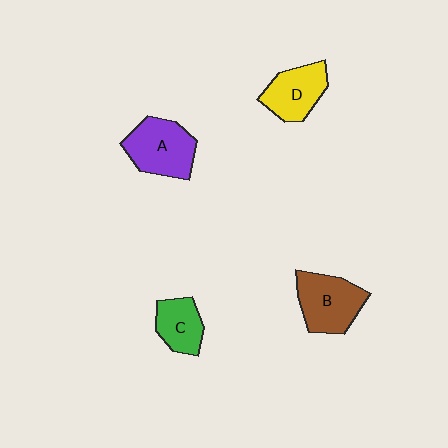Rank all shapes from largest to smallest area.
From largest to smallest: A (purple), B (brown), D (yellow), C (green).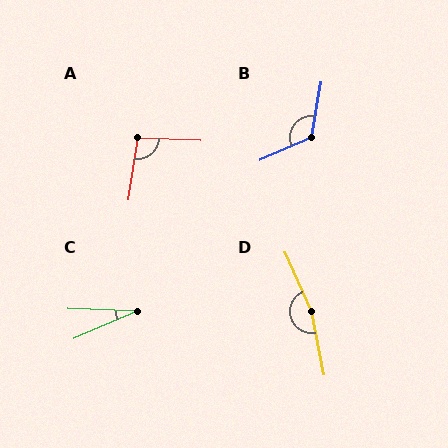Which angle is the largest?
D, at approximately 168 degrees.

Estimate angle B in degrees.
Approximately 123 degrees.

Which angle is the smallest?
C, at approximately 26 degrees.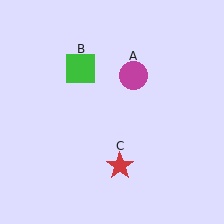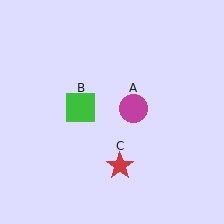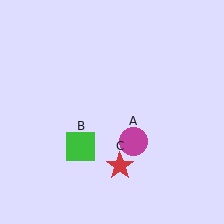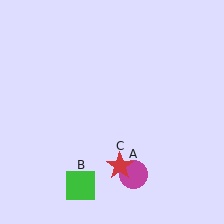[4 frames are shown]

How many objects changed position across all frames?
2 objects changed position: magenta circle (object A), green square (object B).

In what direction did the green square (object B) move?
The green square (object B) moved down.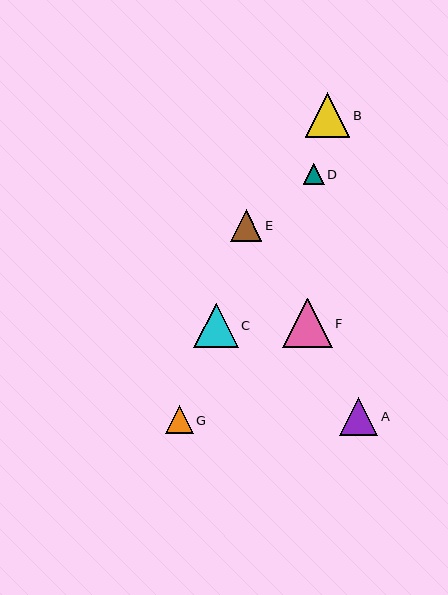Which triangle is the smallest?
Triangle D is the smallest with a size of approximately 21 pixels.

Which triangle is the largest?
Triangle F is the largest with a size of approximately 49 pixels.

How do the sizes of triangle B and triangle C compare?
Triangle B and triangle C are approximately the same size.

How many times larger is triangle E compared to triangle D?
Triangle E is approximately 1.5 times the size of triangle D.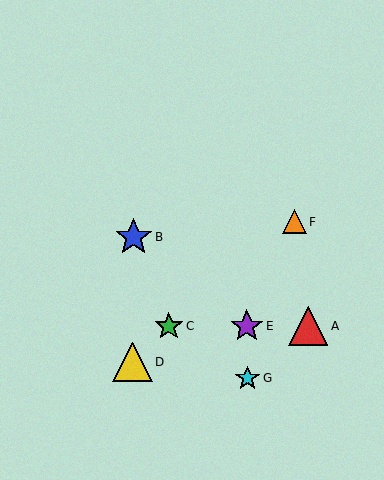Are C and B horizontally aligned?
No, C is at y≈326 and B is at y≈237.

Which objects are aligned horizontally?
Objects A, C, E are aligned horizontally.